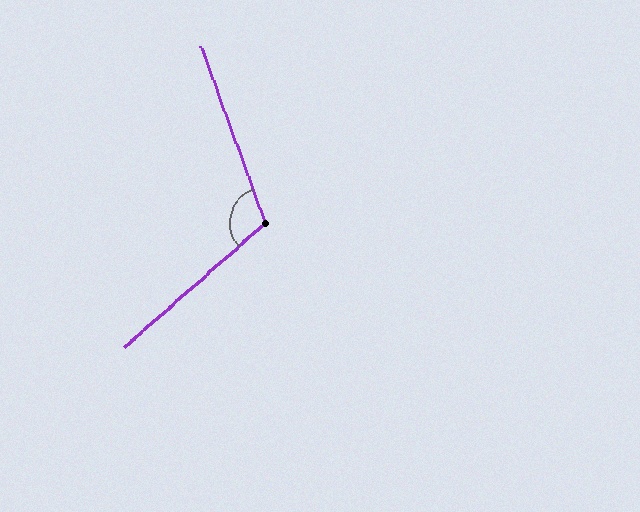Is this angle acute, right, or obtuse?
It is obtuse.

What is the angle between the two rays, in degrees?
Approximately 112 degrees.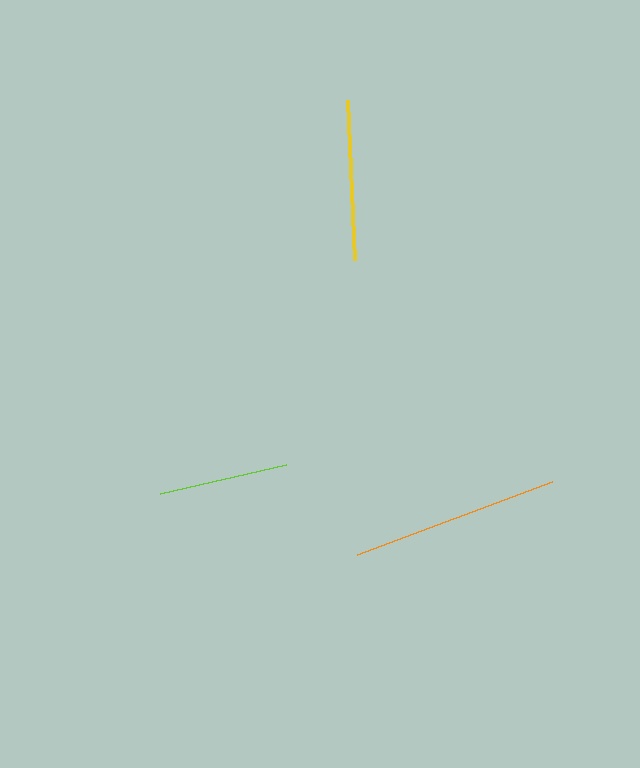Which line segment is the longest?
The orange line is the longest at approximately 209 pixels.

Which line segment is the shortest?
The lime line is the shortest at approximately 129 pixels.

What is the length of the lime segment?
The lime segment is approximately 129 pixels long.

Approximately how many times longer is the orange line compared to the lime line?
The orange line is approximately 1.6 times the length of the lime line.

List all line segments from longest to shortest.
From longest to shortest: orange, yellow, lime.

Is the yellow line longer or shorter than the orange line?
The orange line is longer than the yellow line.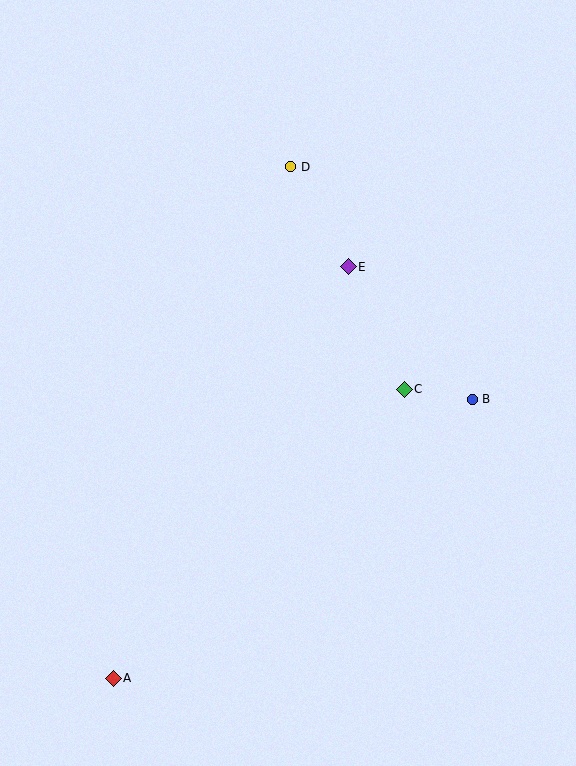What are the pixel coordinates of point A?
Point A is at (113, 678).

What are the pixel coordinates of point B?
Point B is at (472, 399).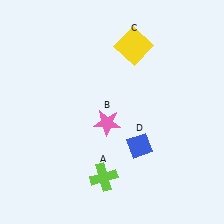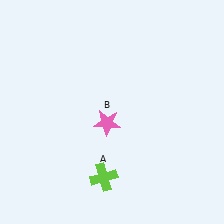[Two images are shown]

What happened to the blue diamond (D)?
The blue diamond (D) was removed in Image 2. It was in the bottom-right area of Image 1.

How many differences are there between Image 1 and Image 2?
There are 2 differences between the two images.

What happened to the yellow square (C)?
The yellow square (C) was removed in Image 2. It was in the top-right area of Image 1.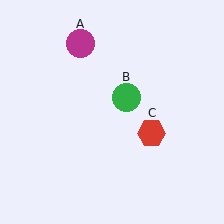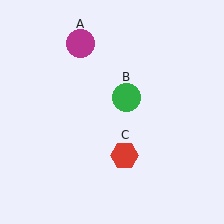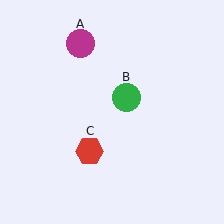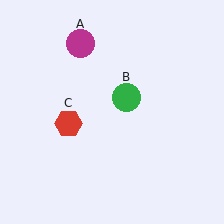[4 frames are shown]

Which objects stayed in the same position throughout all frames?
Magenta circle (object A) and green circle (object B) remained stationary.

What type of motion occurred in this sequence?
The red hexagon (object C) rotated clockwise around the center of the scene.